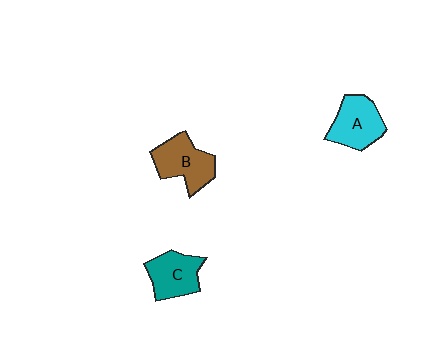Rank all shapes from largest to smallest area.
From largest to smallest: B (brown), A (cyan), C (teal).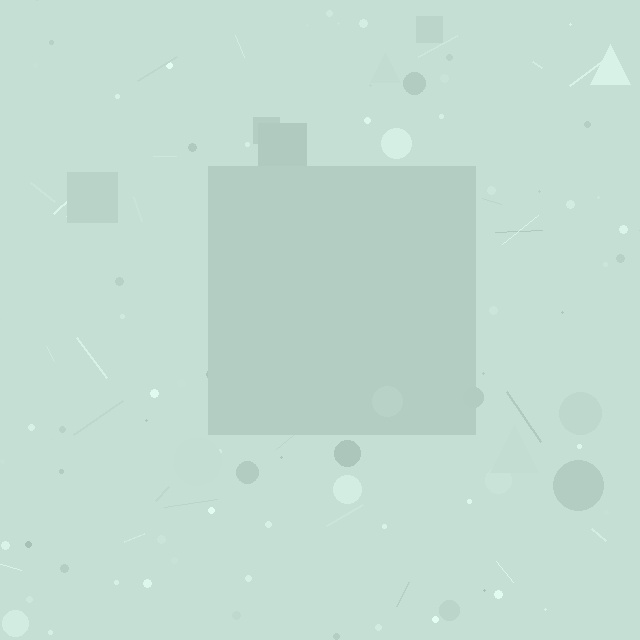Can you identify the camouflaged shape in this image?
The camouflaged shape is a square.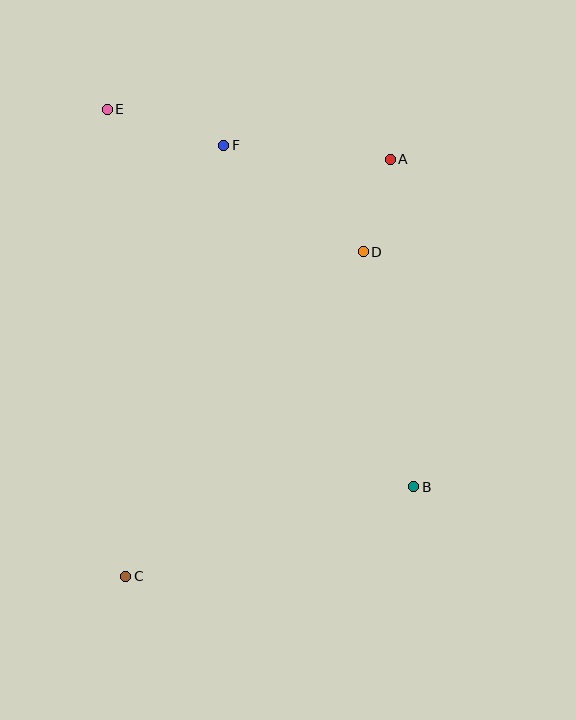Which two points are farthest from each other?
Points A and C are farthest from each other.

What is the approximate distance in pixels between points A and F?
The distance between A and F is approximately 167 pixels.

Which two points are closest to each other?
Points A and D are closest to each other.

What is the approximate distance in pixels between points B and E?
The distance between B and E is approximately 486 pixels.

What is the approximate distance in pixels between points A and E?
The distance between A and E is approximately 287 pixels.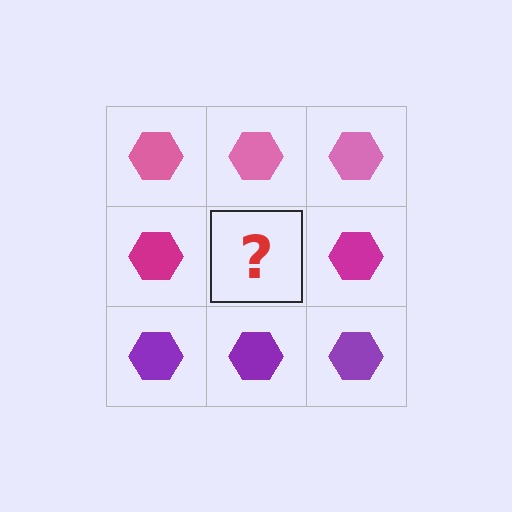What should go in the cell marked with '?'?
The missing cell should contain a magenta hexagon.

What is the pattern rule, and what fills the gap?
The rule is that each row has a consistent color. The gap should be filled with a magenta hexagon.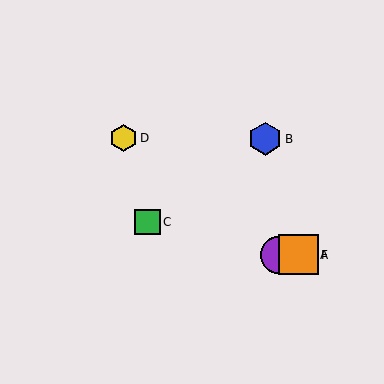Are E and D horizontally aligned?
No, E is at y≈255 and D is at y≈138.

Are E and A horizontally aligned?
Yes, both are at y≈255.